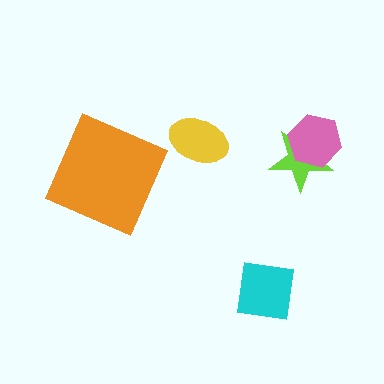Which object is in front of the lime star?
The pink hexagon is in front of the lime star.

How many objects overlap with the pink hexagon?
1 object overlaps with the pink hexagon.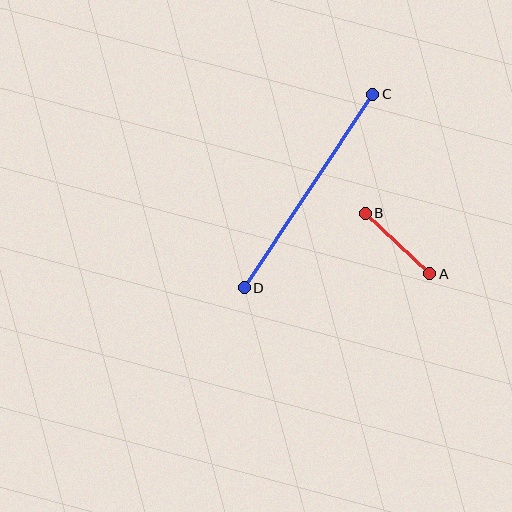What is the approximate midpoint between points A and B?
The midpoint is at approximately (398, 243) pixels.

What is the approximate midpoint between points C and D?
The midpoint is at approximately (308, 191) pixels.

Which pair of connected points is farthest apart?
Points C and D are farthest apart.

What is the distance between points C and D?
The distance is approximately 232 pixels.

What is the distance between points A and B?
The distance is approximately 88 pixels.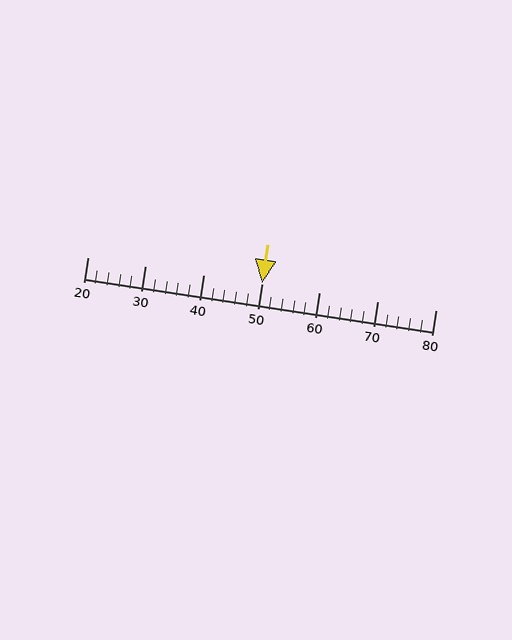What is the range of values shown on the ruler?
The ruler shows values from 20 to 80.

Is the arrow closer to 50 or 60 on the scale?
The arrow is closer to 50.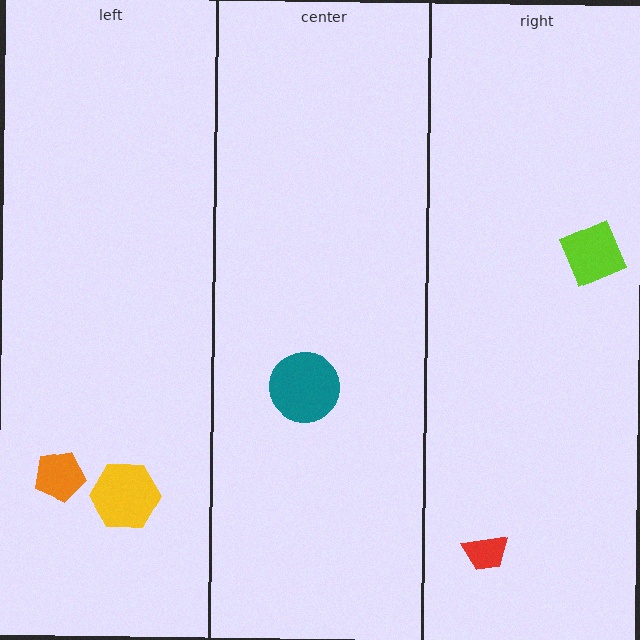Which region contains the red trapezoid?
The right region.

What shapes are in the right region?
The red trapezoid, the lime square.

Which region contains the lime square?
The right region.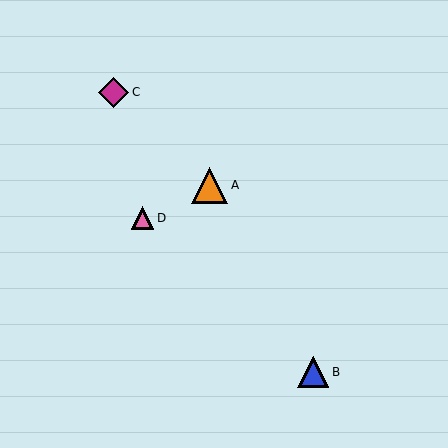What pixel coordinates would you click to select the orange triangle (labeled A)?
Click at (210, 185) to select the orange triangle A.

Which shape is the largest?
The orange triangle (labeled A) is the largest.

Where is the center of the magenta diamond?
The center of the magenta diamond is at (114, 92).